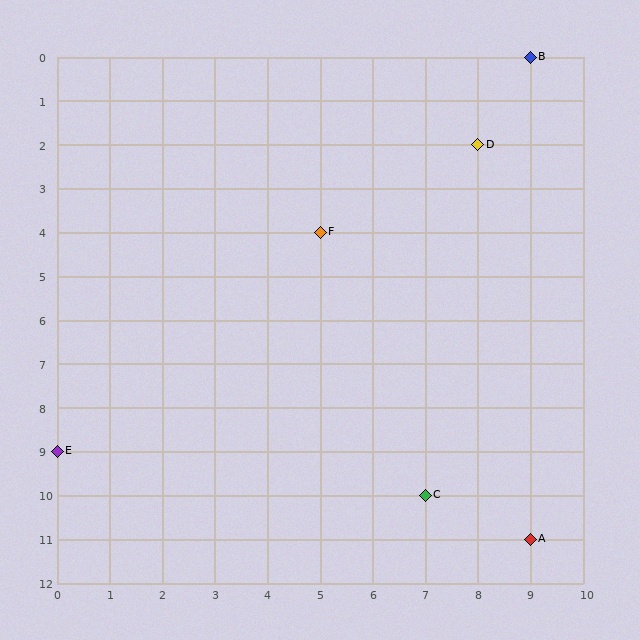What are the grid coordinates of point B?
Point B is at grid coordinates (9, 0).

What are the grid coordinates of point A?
Point A is at grid coordinates (9, 11).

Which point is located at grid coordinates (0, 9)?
Point E is at (0, 9).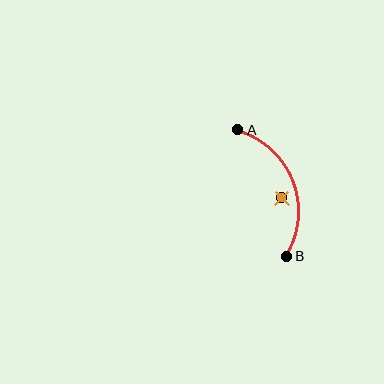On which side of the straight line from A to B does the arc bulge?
The arc bulges to the right of the straight line connecting A and B.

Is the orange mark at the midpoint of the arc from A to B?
No — the orange mark does not lie on the arc at all. It sits slightly inside the curve.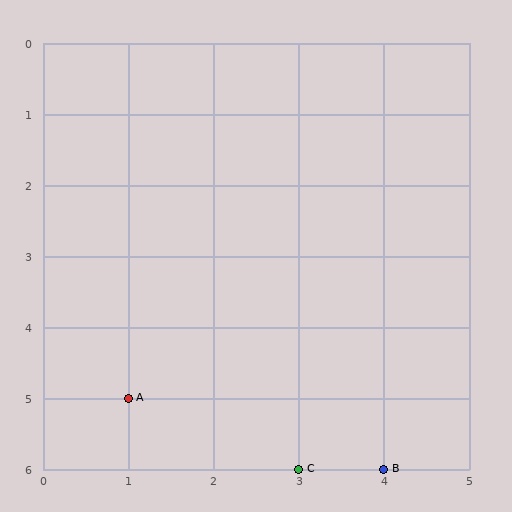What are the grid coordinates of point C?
Point C is at grid coordinates (3, 6).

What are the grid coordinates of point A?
Point A is at grid coordinates (1, 5).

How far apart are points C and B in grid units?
Points C and B are 1 column apart.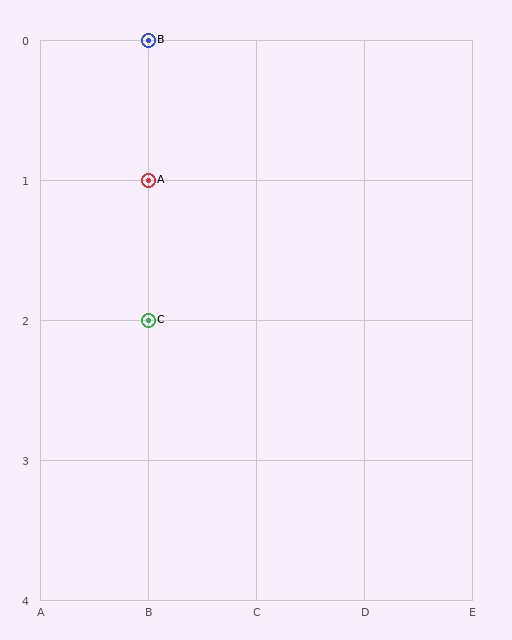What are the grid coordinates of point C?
Point C is at grid coordinates (B, 2).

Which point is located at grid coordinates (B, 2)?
Point C is at (B, 2).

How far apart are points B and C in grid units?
Points B and C are 2 rows apart.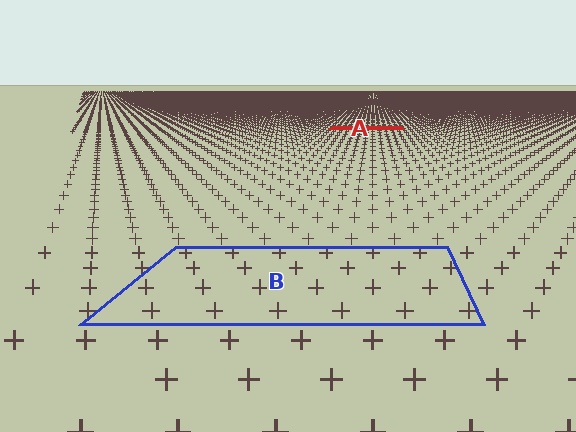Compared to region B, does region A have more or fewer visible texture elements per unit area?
Region A has more texture elements per unit area — they are packed more densely because it is farther away.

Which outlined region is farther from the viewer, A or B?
Region A is farther from the viewer — the texture elements inside it appear smaller and more densely packed.